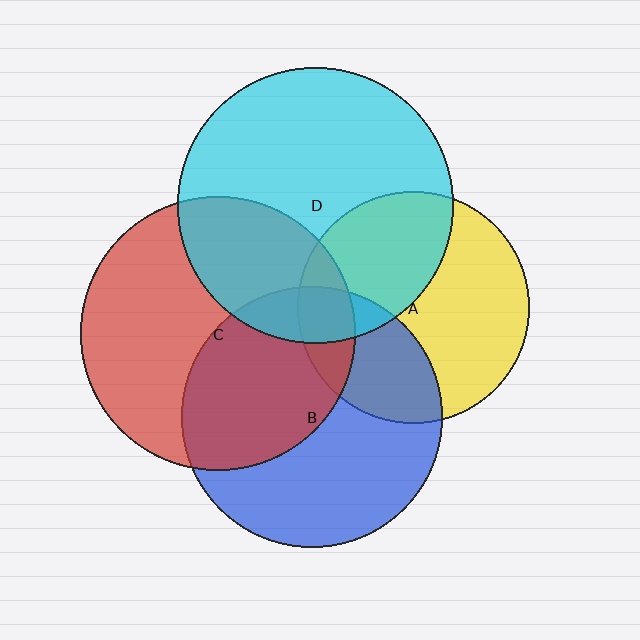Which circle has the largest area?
Circle D (cyan).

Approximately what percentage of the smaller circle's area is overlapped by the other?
Approximately 15%.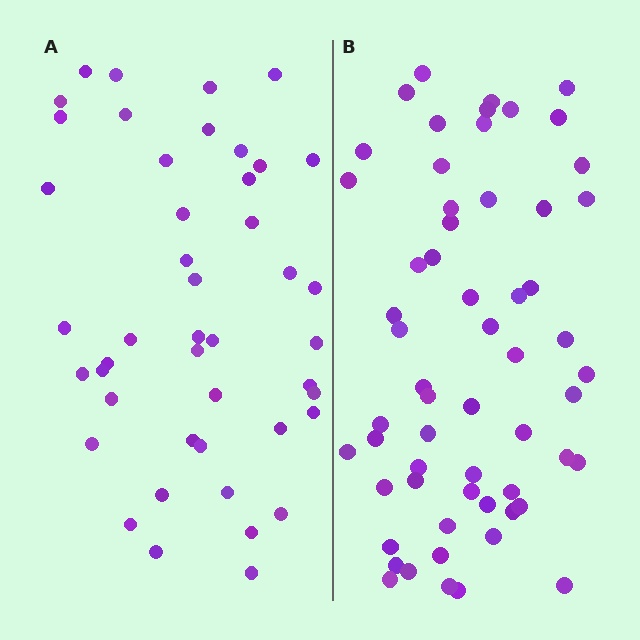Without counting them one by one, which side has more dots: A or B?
Region B (the right region) has more dots.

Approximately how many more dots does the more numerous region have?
Region B has approximately 15 more dots than region A.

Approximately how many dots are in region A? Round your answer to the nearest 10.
About 40 dots. (The exact count is 45, which rounds to 40.)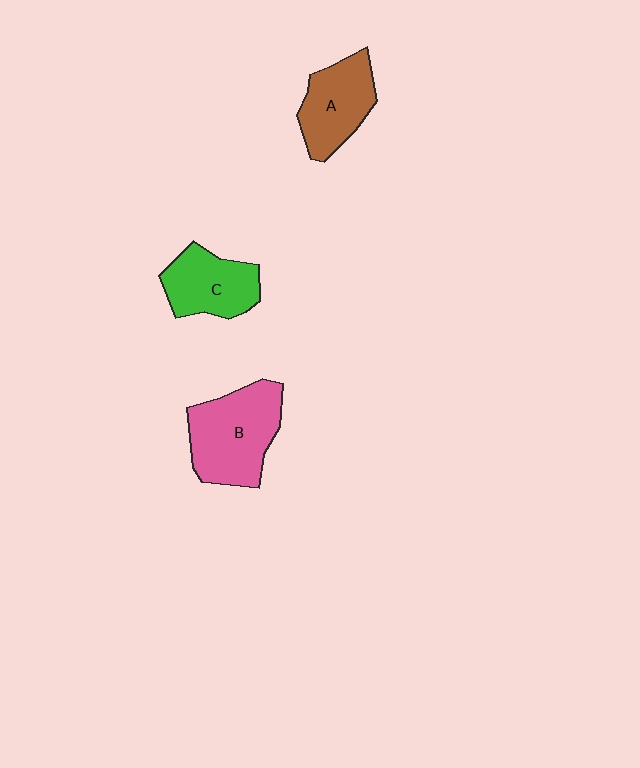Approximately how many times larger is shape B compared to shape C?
Approximately 1.4 times.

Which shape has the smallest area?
Shape C (green).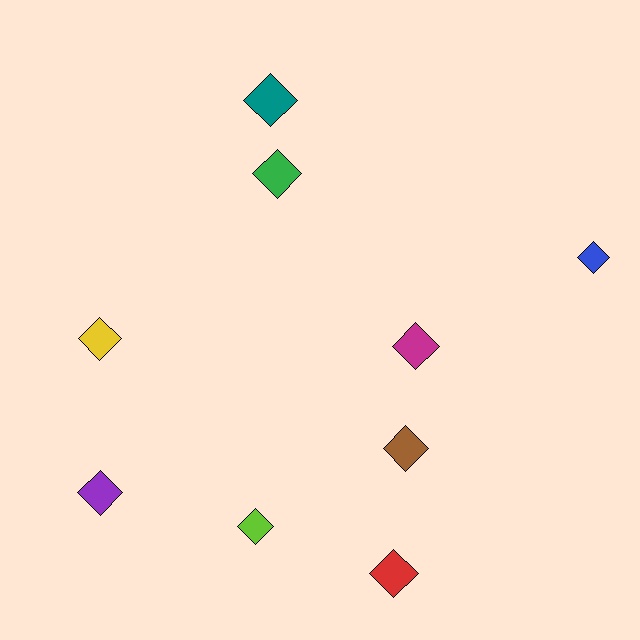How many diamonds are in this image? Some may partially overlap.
There are 9 diamonds.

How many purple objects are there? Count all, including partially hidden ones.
There is 1 purple object.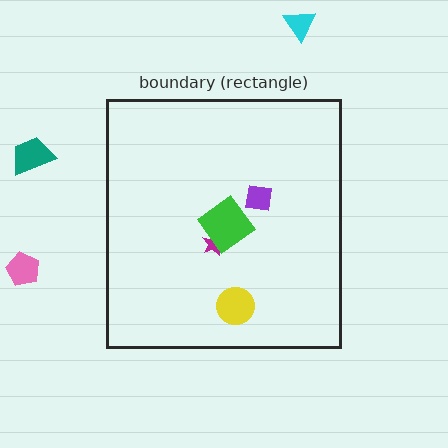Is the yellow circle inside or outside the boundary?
Inside.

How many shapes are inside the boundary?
4 inside, 3 outside.